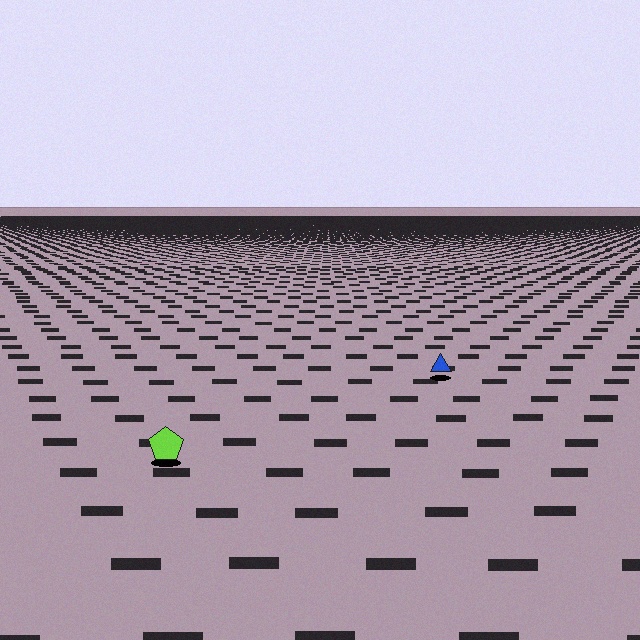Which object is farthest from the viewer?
The blue triangle is farthest from the viewer. It appears smaller and the ground texture around it is denser.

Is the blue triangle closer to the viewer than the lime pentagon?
No. The lime pentagon is closer — you can tell from the texture gradient: the ground texture is coarser near it.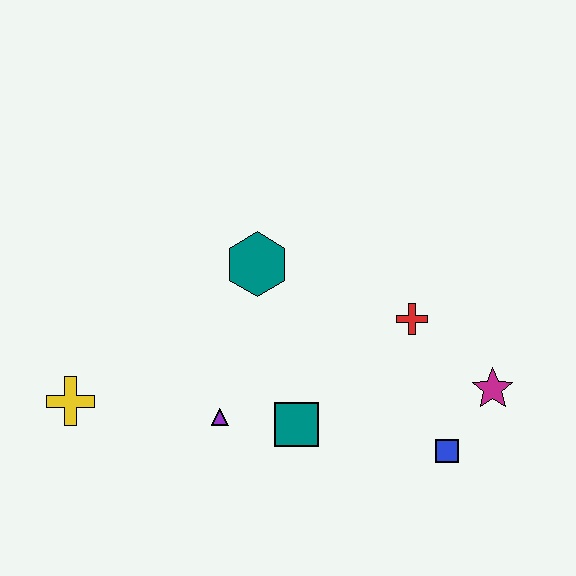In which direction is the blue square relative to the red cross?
The blue square is below the red cross.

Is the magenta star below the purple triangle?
No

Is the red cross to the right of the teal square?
Yes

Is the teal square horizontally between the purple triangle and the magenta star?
Yes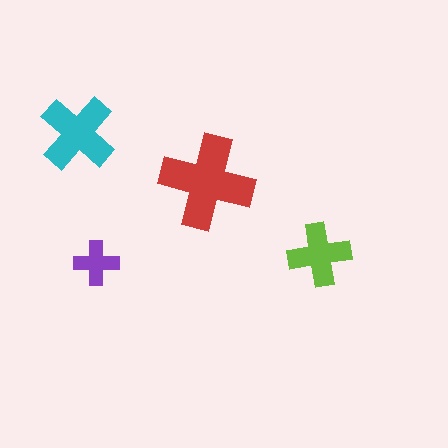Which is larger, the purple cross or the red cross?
The red one.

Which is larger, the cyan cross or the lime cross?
The cyan one.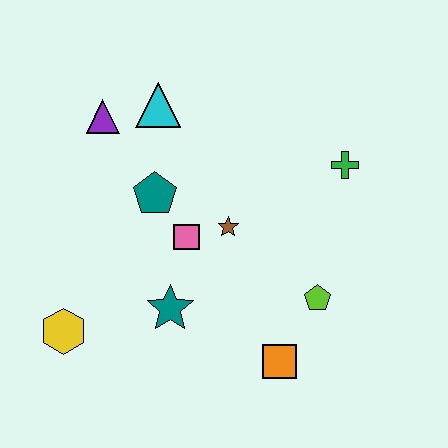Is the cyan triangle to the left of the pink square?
Yes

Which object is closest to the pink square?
The brown star is closest to the pink square.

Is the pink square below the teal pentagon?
Yes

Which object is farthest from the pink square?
The green cross is farthest from the pink square.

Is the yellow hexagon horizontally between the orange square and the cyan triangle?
No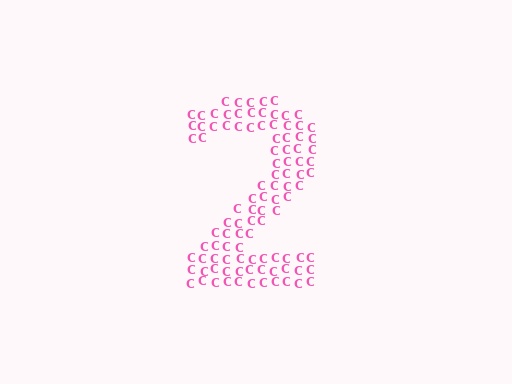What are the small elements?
The small elements are letter C's.